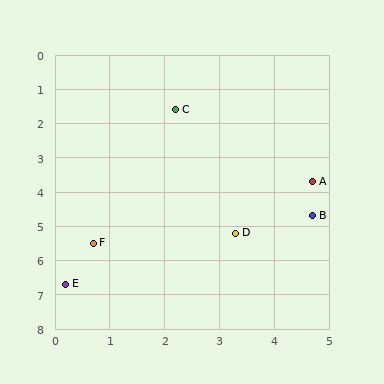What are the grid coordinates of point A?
Point A is at approximately (4.7, 3.7).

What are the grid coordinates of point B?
Point B is at approximately (4.7, 4.7).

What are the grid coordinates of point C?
Point C is at approximately (2.2, 1.6).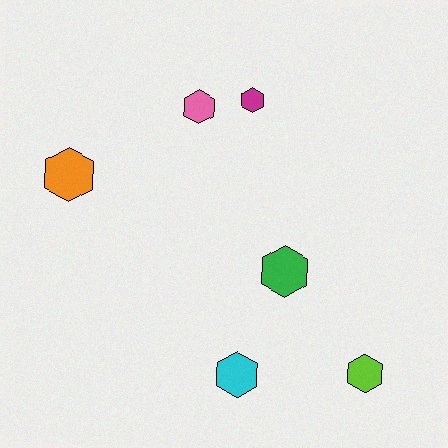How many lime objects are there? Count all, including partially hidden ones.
There is 1 lime object.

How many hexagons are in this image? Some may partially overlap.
There are 6 hexagons.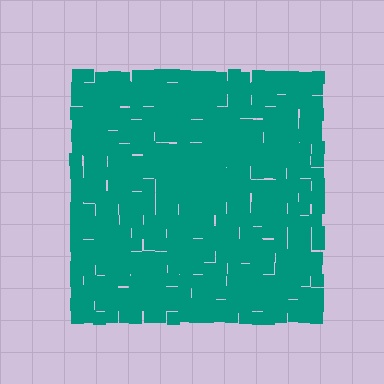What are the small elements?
The small elements are squares.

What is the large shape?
The large shape is a square.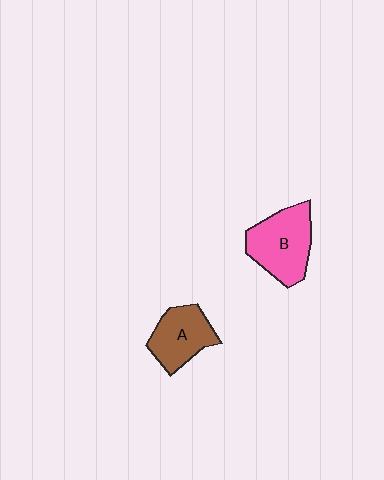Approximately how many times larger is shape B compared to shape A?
Approximately 1.3 times.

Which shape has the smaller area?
Shape A (brown).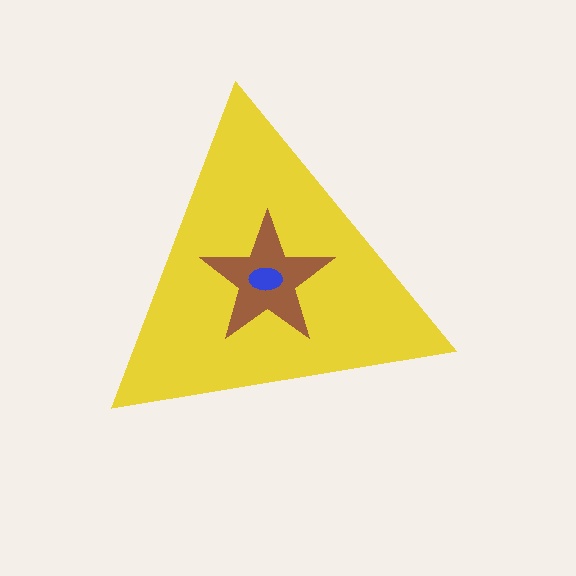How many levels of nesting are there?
3.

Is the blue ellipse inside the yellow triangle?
Yes.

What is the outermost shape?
The yellow triangle.